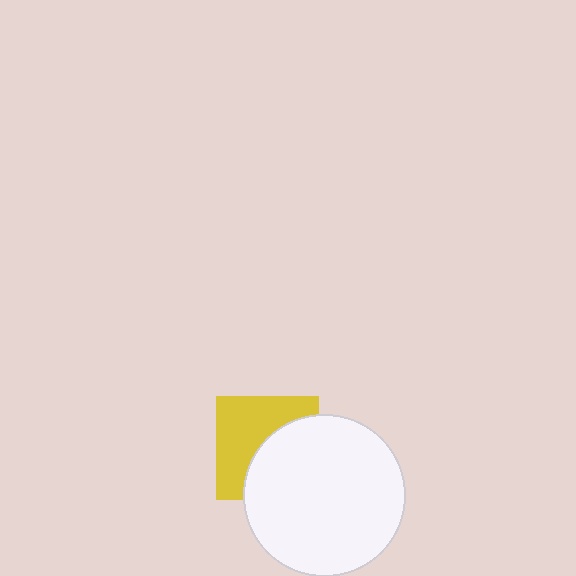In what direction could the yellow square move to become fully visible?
The yellow square could move toward the upper-left. That would shift it out from behind the white circle entirely.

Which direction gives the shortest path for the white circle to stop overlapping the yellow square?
Moving toward the lower-right gives the shortest separation.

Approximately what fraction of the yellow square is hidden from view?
Roughly 47% of the yellow square is hidden behind the white circle.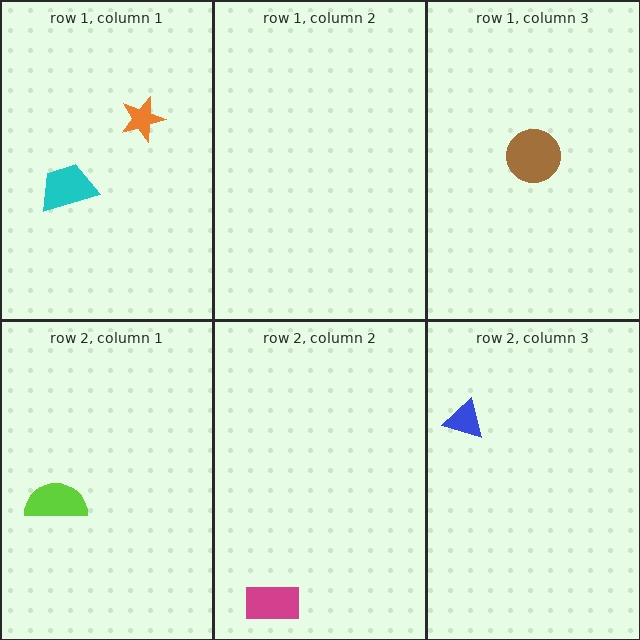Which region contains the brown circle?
The row 1, column 3 region.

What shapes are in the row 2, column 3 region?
The blue triangle.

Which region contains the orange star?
The row 1, column 1 region.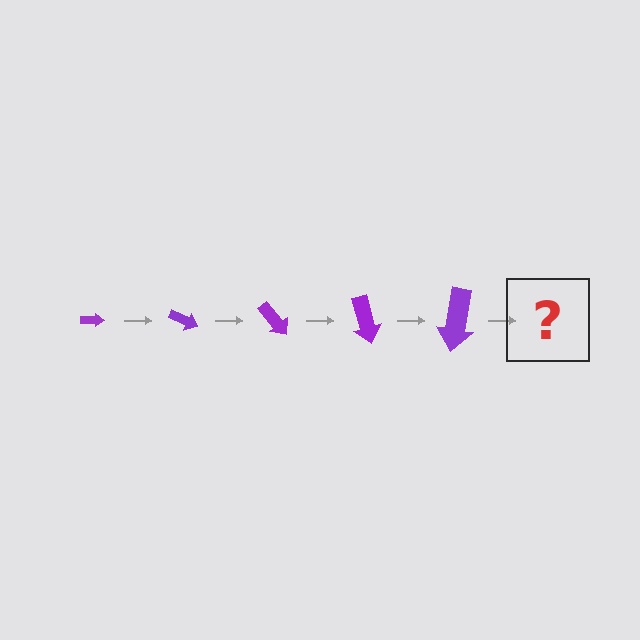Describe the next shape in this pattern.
It should be an arrow, larger than the previous one and rotated 125 degrees from the start.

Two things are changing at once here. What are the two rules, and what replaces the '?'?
The two rules are that the arrow grows larger each step and it rotates 25 degrees each step. The '?' should be an arrow, larger than the previous one and rotated 125 degrees from the start.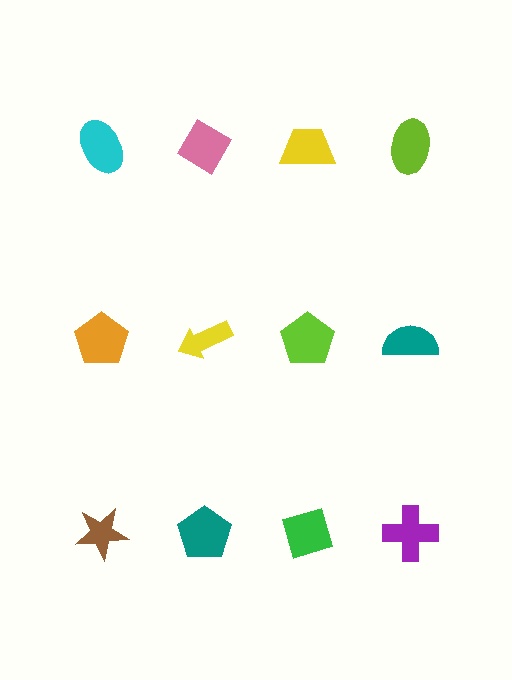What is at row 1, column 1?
A cyan ellipse.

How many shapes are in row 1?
4 shapes.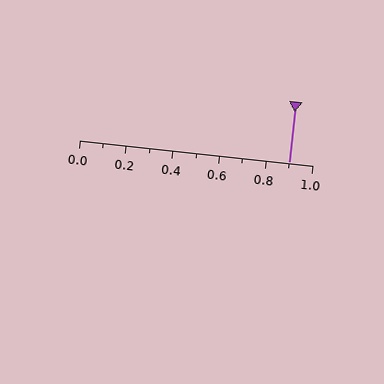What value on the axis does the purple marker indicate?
The marker indicates approximately 0.9.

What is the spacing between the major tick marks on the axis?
The major ticks are spaced 0.2 apart.